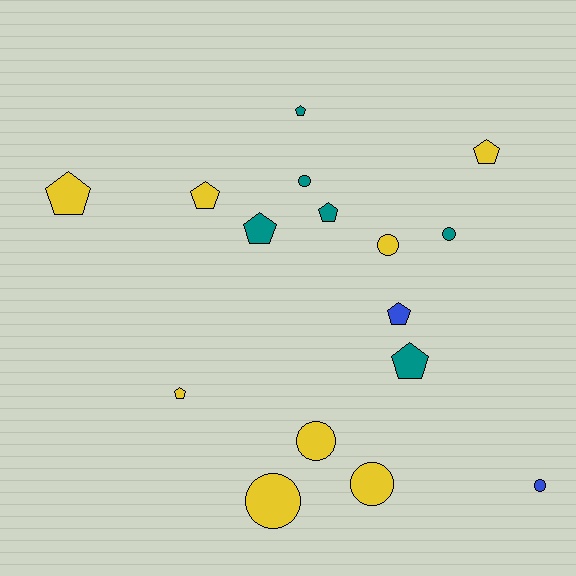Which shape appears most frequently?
Pentagon, with 9 objects.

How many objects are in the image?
There are 16 objects.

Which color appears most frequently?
Yellow, with 8 objects.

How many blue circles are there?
There is 1 blue circle.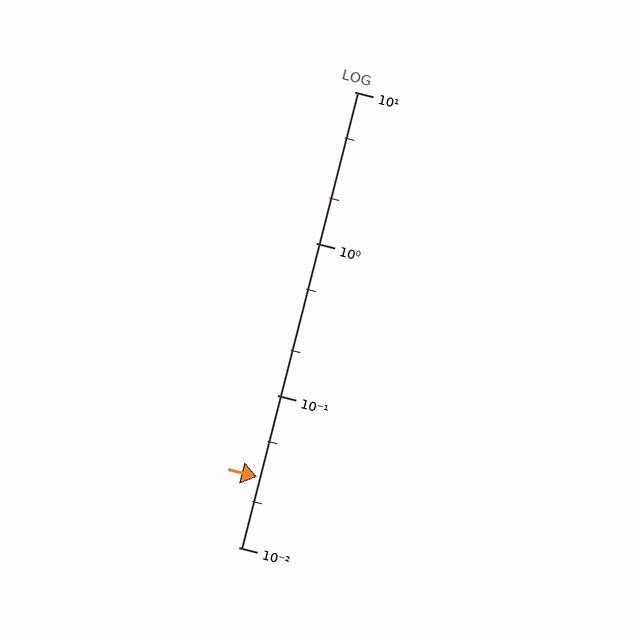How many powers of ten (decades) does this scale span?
The scale spans 3 decades, from 0.01 to 10.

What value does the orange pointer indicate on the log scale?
The pointer indicates approximately 0.029.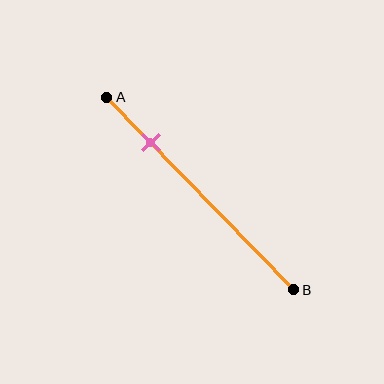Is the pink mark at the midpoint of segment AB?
No, the mark is at about 25% from A, not at the 50% midpoint.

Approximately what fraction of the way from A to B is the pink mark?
The pink mark is approximately 25% of the way from A to B.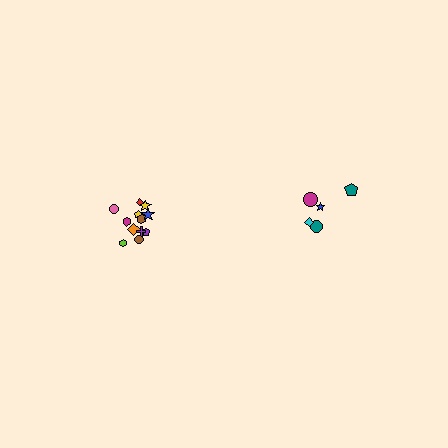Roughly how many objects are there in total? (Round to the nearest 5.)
Roughly 15 objects in total.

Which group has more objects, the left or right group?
The left group.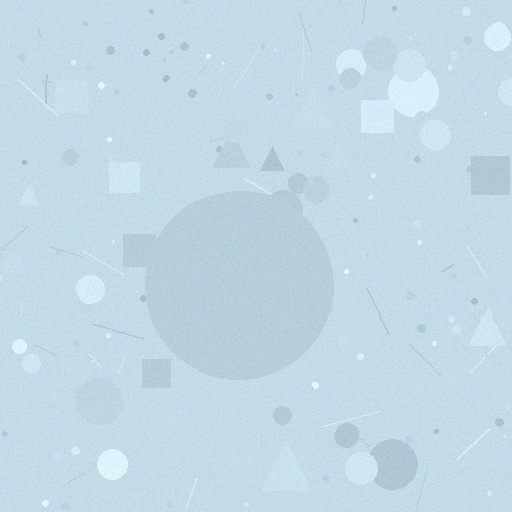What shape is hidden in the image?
A circle is hidden in the image.